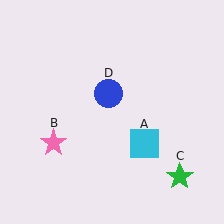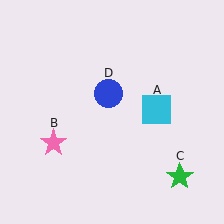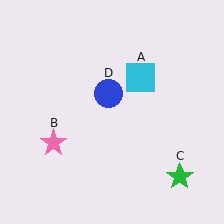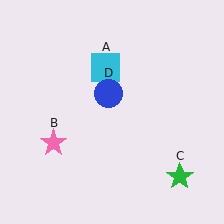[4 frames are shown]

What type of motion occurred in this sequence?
The cyan square (object A) rotated counterclockwise around the center of the scene.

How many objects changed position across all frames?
1 object changed position: cyan square (object A).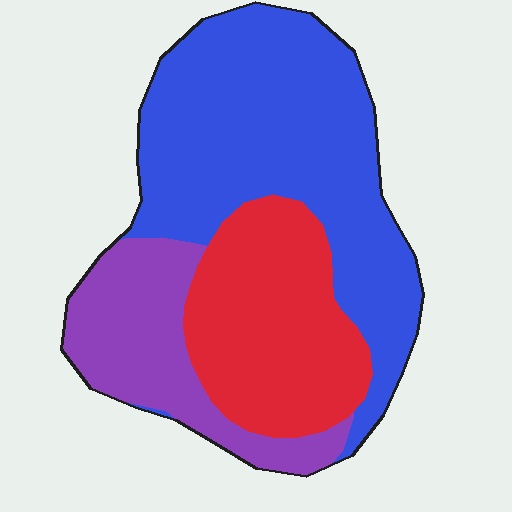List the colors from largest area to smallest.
From largest to smallest: blue, red, purple.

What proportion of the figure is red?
Red covers around 30% of the figure.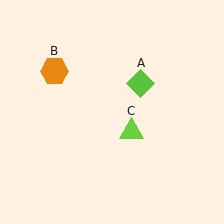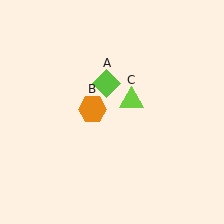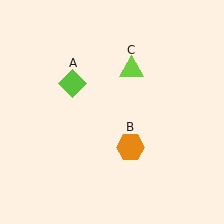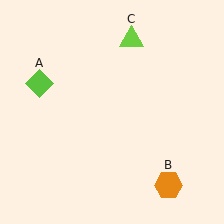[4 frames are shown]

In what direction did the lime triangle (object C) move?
The lime triangle (object C) moved up.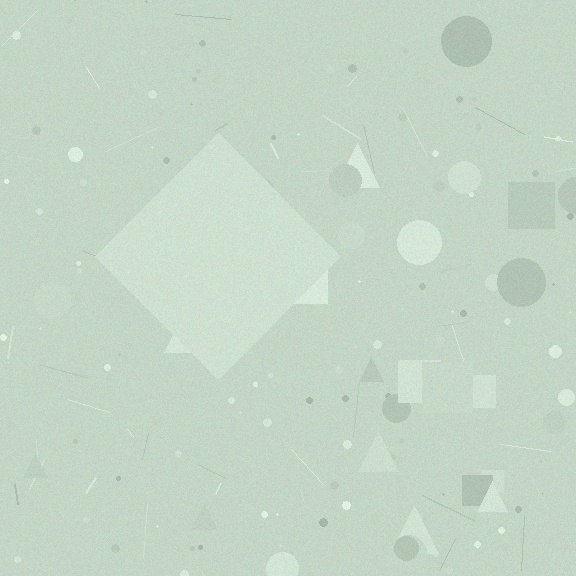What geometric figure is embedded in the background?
A diamond is embedded in the background.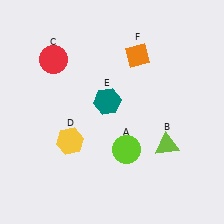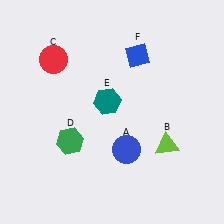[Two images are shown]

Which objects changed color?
A changed from lime to blue. D changed from yellow to green. F changed from orange to blue.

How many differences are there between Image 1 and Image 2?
There are 3 differences between the two images.